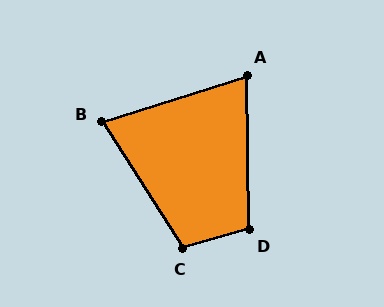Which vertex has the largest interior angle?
C, at approximately 107 degrees.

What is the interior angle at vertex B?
Approximately 75 degrees (acute).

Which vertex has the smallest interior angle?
A, at approximately 73 degrees.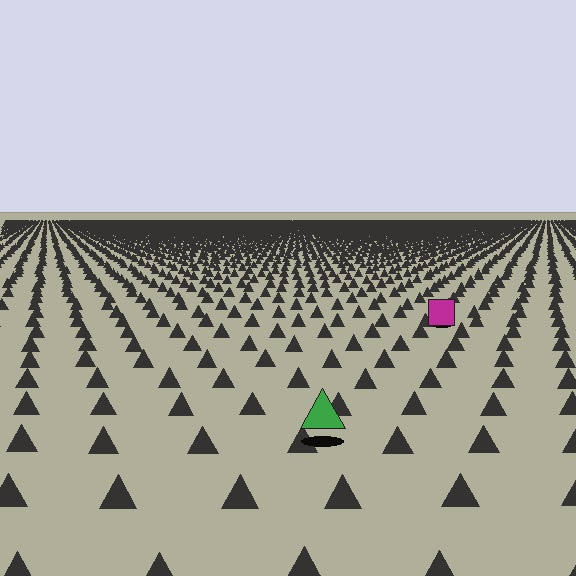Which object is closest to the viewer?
The green triangle is closest. The texture marks near it are larger and more spread out.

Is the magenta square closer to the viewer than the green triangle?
No. The green triangle is closer — you can tell from the texture gradient: the ground texture is coarser near it.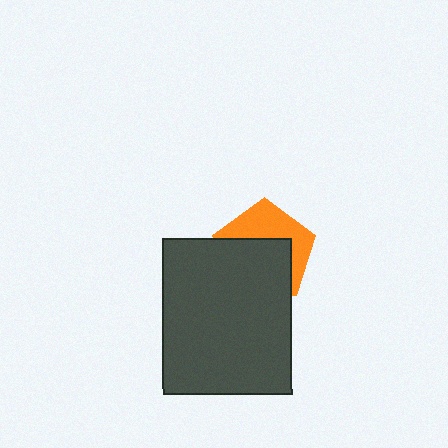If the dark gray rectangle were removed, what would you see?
You would see the complete orange pentagon.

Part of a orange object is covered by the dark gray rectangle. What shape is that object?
It is a pentagon.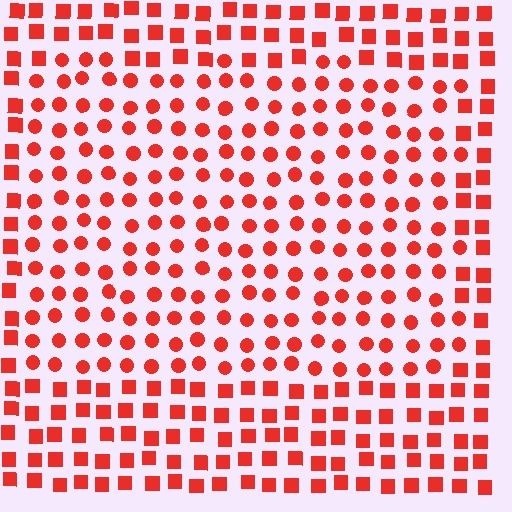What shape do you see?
I see a rectangle.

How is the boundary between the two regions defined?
The boundary is defined by a change in element shape: circles inside vs. squares outside. All elements share the same color and spacing.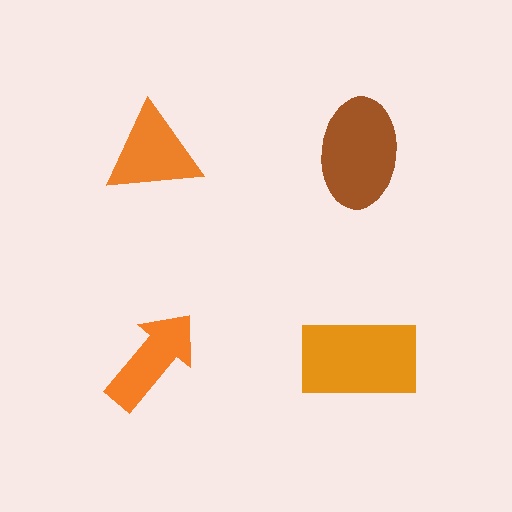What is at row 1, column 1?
An orange triangle.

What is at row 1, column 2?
A brown ellipse.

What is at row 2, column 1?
An orange arrow.